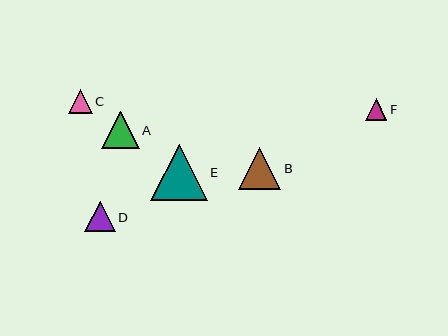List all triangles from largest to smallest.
From largest to smallest: E, B, A, D, C, F.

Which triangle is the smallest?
Triangle F is the smallest with a size of approximately 22 pixels.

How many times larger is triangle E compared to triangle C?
Triangle E is approximately 2.4 times the size of triangle C.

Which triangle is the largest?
Triangle E is the largest with a size of approximately 57 pixels.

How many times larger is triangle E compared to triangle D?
Triangle E is approximately 1.9 times the size of triangle D.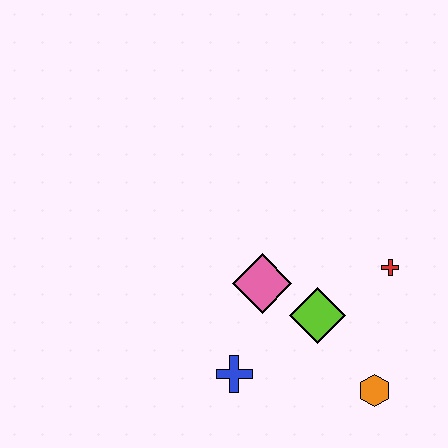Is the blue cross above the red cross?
No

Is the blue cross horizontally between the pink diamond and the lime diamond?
No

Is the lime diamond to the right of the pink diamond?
Yes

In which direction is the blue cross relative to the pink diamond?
The blue cross is below the pink diamond.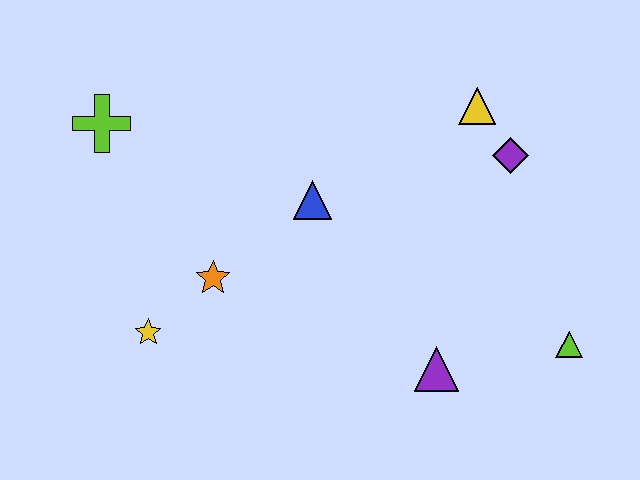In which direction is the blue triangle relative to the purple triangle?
The blue triangle is above the purple triangle.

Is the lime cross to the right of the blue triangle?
No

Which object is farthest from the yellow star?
The lime triangle is farthest from the yellow star.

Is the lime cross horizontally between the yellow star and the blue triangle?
No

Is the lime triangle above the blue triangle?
No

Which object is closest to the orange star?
The yellow star is closest to the orange star.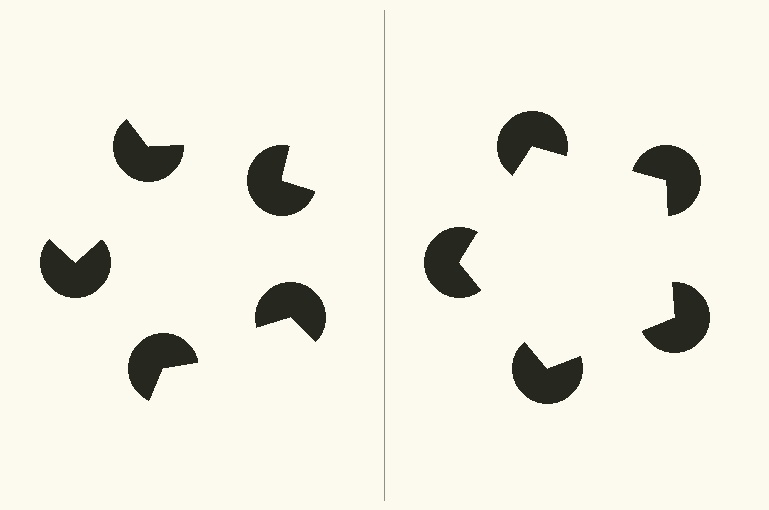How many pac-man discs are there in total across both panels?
10 — 5 on each side.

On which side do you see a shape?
An illusory pentagon appears on the right side. On the left side the wedge cuts are rotated, so no coherent shape forms.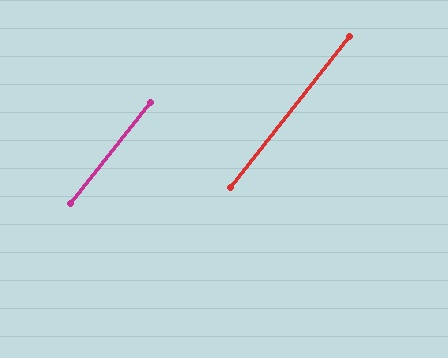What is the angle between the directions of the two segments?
Approximately 0 degrees.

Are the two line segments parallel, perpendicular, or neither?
Parallel — their directions differ by only 0.1°.